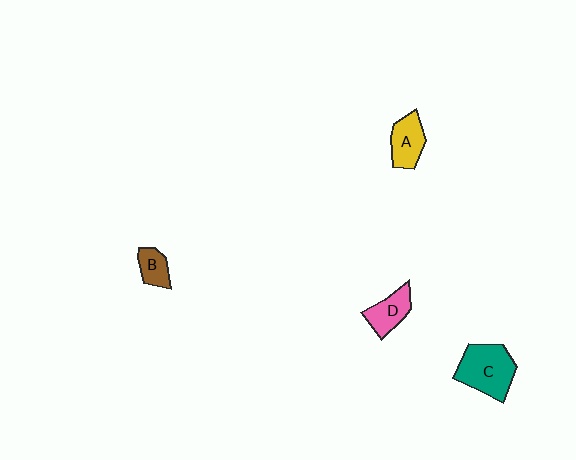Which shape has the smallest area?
Shape B (brown).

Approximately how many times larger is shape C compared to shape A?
Approximately 1.6 times.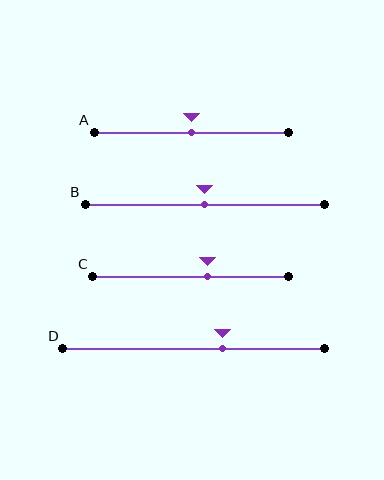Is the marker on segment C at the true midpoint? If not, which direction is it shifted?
No, the marker on segment C is shifted to the right by about 8% of the segment length.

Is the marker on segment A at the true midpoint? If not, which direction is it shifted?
Yes, the marker on segment A is at the true midpoint.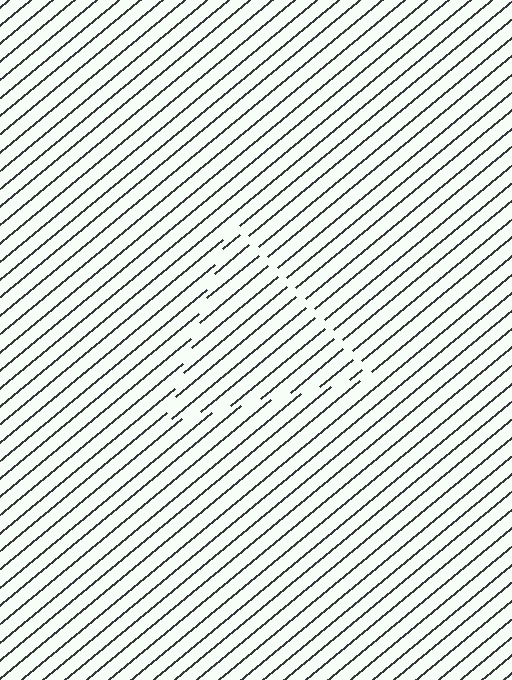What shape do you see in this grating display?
An illusory triangle. The interior of the shape contains the same grating, shifted by half a period — the contour is defined by the phase discontinuity where line-ends from the inner and outer gratings abut.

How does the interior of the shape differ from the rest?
The interior of the shape contains the same grating, shifted by half a period — the contour is defined by the phase discontinuity where line-ends from the inner and outer gratings abut.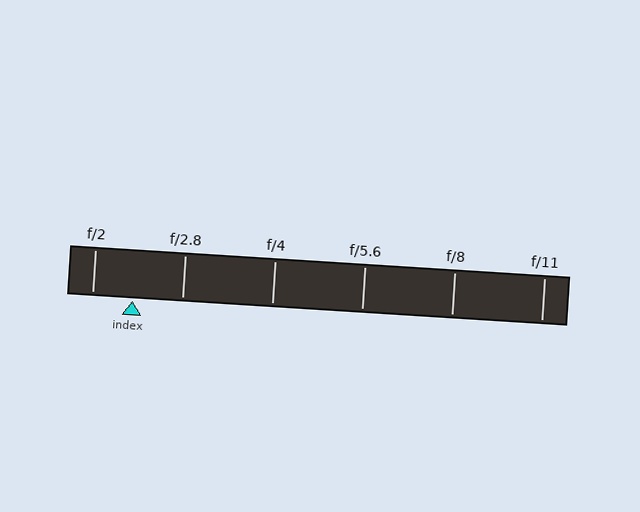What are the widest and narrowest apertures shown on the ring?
The widest aperture shown is f/2 and the narrowest is f/11.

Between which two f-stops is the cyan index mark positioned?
The index mark is between f/2 and f/2.8.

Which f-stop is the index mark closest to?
The index mark is closest to f/2.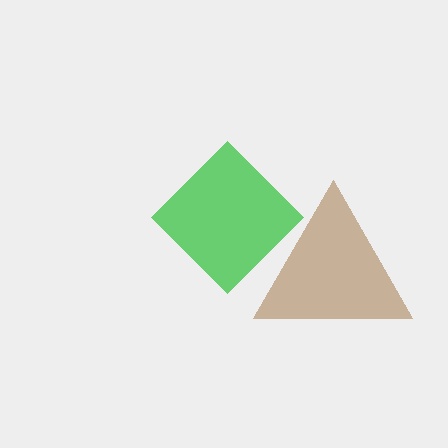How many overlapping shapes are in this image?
There are 2 overlapping shapes in the image.